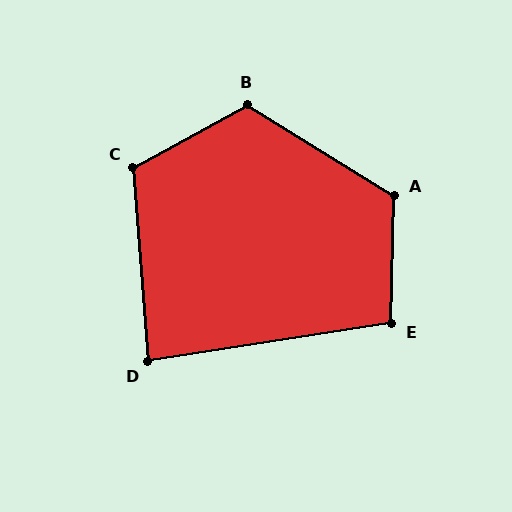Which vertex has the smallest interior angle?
D, at approximately 85 degrees.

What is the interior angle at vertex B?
Approximately 120 degrees (obtuse).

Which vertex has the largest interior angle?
A, at approximately 120 degrees.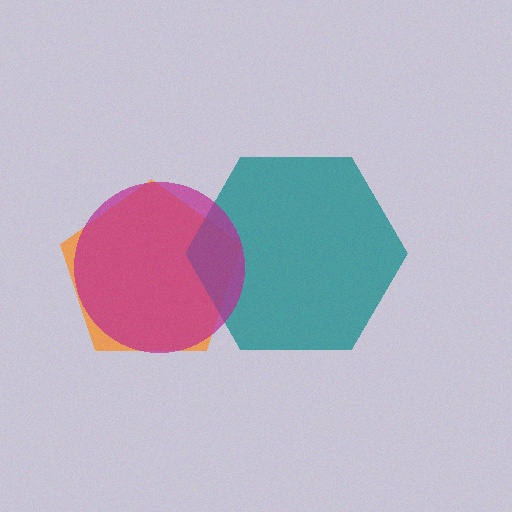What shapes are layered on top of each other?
The layered shapes are: an orange pentagon, a teal hexagon, a magenta circle.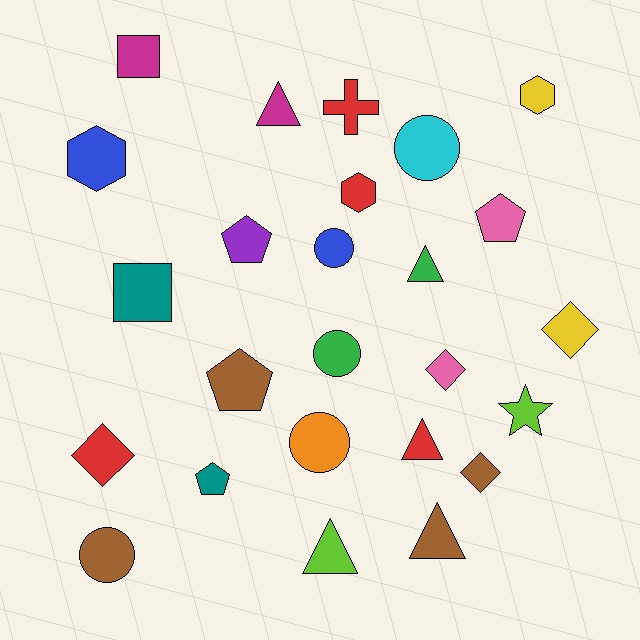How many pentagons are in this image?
There are 4 pentagons.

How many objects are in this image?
There are 25 objects.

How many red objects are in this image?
There are 4 red objects.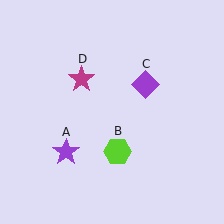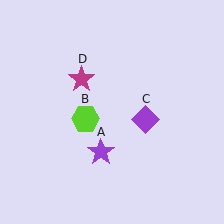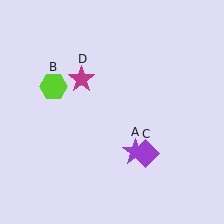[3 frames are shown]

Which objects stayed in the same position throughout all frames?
Magenta star (object D) remained stationary.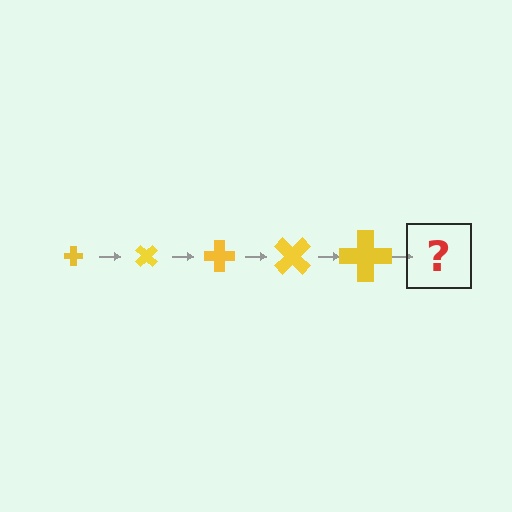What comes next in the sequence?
The next element should be a cross, larger than the previous one and rotated 225 degrees from the start.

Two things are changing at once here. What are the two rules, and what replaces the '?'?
The two rules are that the cross grows larger each step and it rotates 45 degrees each step. The '?' should be a cross, larger than the previous one and rotated 225 degrees from the start.